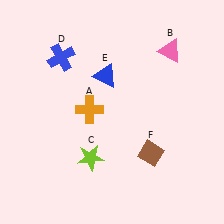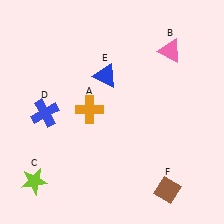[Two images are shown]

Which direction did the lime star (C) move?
The lime star (C) moved left.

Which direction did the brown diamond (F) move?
The brown diamond (F) moved down.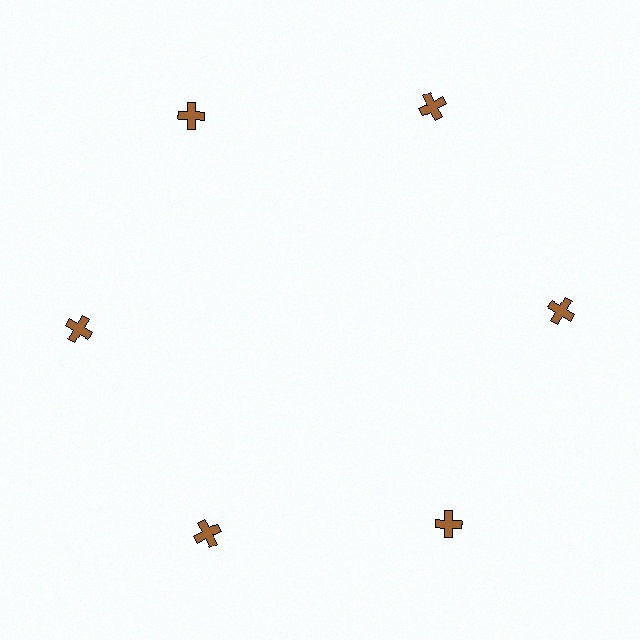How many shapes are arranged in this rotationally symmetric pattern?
There are 6 shapes, arranged in 6 groups of 1.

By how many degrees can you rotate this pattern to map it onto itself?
The pattern maps onto itself every 60 degrees of rotation.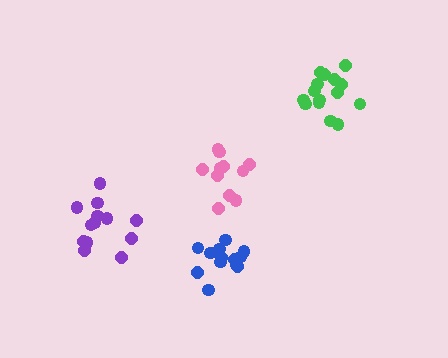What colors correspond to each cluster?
The clusters are colored: blue, purple, green, pink.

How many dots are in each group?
Group 1: 14 dots, Group 2: 13 dots, Group 3: 15 dots, Group 4: 11 dots (53 total).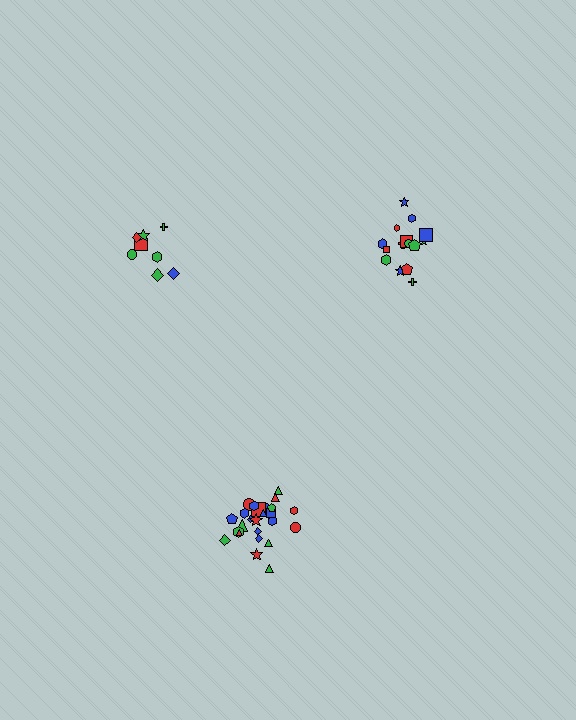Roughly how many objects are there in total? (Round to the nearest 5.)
Roughly 50 objects in total.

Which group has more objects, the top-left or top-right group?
The top-right group.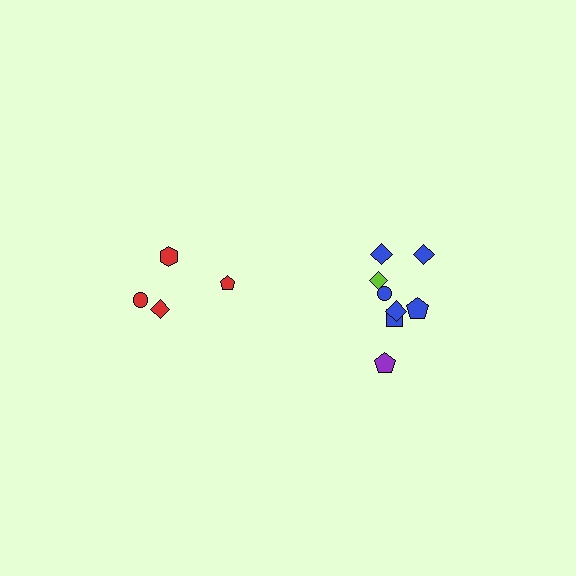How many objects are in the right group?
There are 8 objects.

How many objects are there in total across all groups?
There are 12 objects.